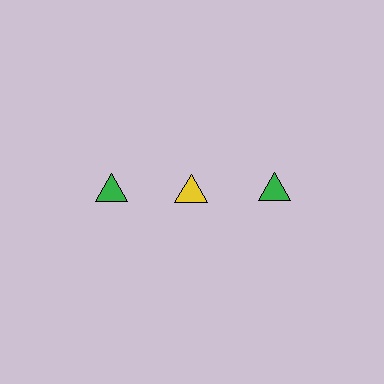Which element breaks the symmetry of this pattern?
The yellow triangle in the top row, second from left column breaks the symmetry. All other shapes are green triangles.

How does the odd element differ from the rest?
It has a different color: yellow instead of green.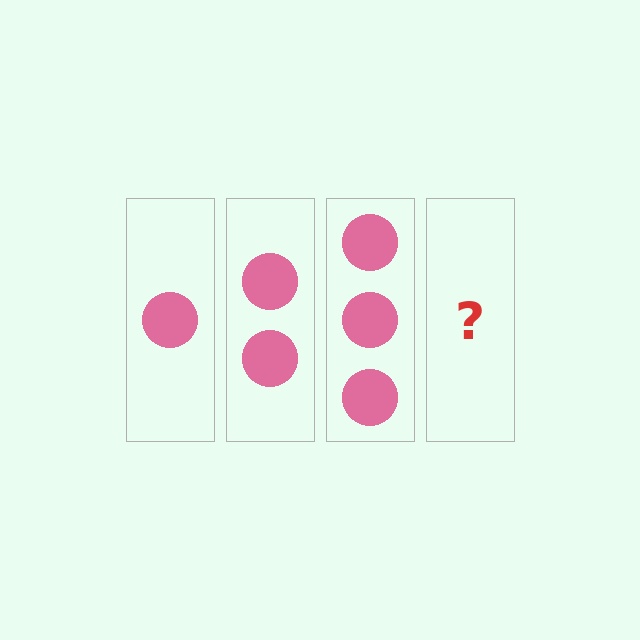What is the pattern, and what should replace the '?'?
The pattern is that each step adds one more circle. The '?' should be 4 circles.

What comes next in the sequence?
The next element should be 4 circles.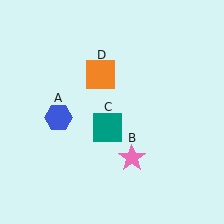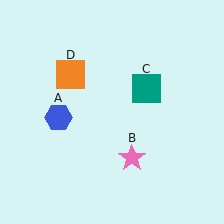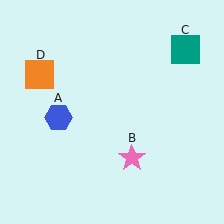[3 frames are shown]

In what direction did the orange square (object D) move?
The orange square (object D) moved left.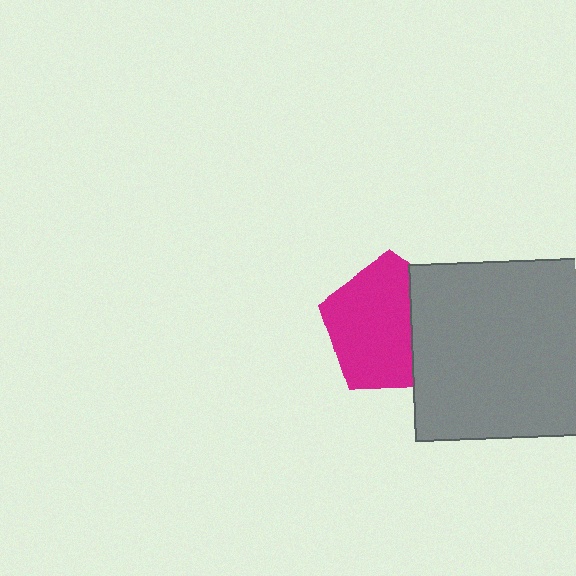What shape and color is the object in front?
The object in front is a gray rectangle.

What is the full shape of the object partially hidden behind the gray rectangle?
The partially hidden object is a magenta pentagon.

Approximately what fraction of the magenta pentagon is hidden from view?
Roughly 32% of the magenta pentagon is hidden behind the gray rectangle.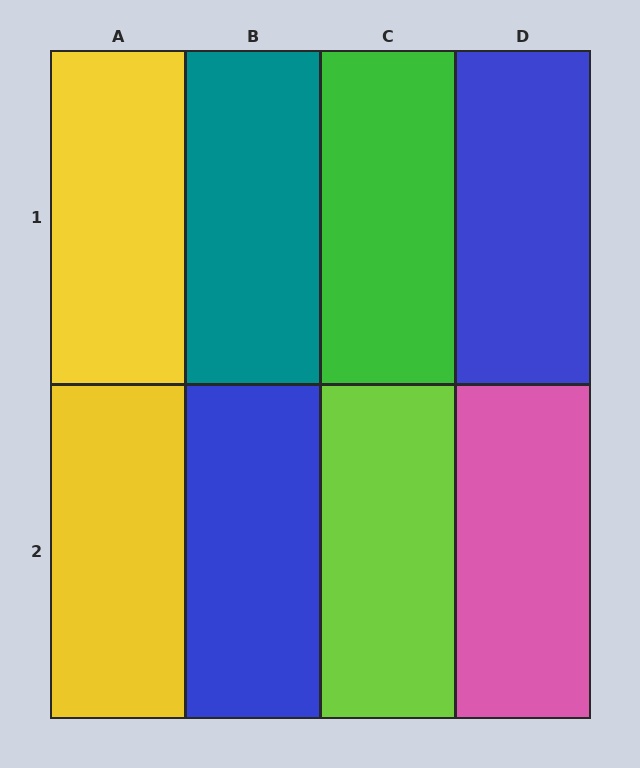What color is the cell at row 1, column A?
Yellow.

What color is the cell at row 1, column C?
Green.